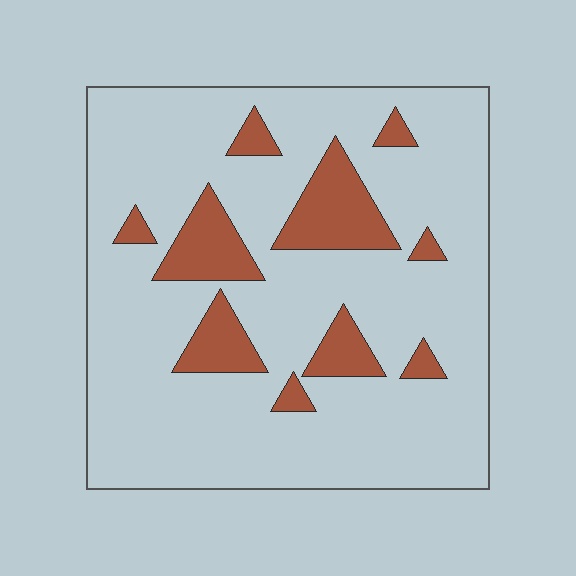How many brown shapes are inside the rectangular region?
10.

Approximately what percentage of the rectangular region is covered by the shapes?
Approximately 15%.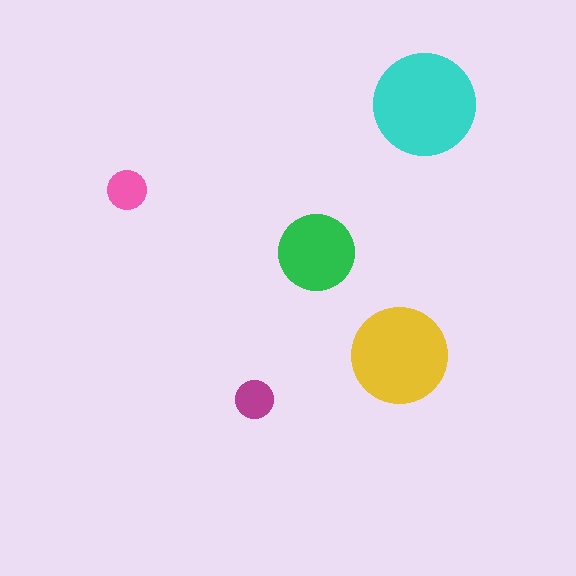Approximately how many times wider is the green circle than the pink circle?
About 2 times wider.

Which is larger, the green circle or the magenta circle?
The green one.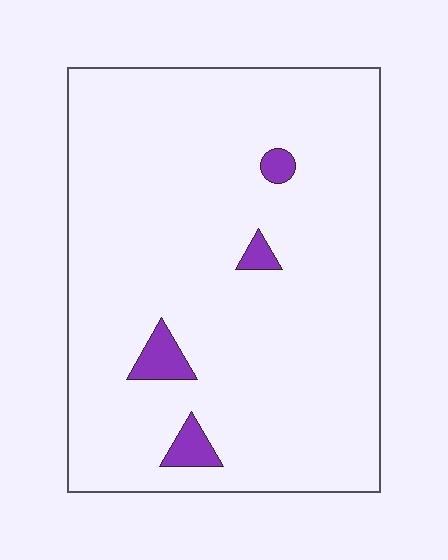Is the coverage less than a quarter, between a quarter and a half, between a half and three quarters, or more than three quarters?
Less than a quarter.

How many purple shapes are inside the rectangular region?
4.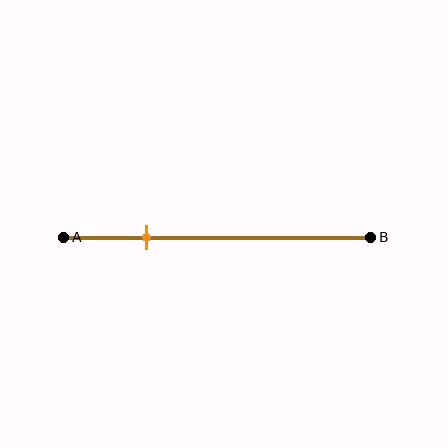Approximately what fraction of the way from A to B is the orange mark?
The orange mark is approximately 25% of the way from A to B.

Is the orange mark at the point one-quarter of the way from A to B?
Yes, the mark is approximately at the one-quarter point.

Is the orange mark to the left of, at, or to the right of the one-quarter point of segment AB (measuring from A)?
The orange mark is approximately at the one-quarter point of segment AB.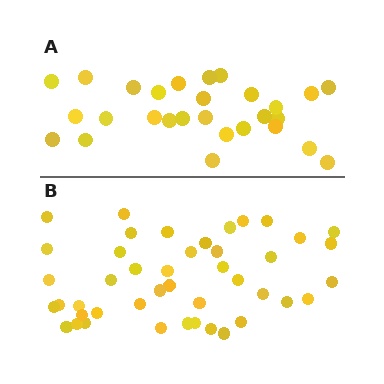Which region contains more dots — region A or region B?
Region B (the bottom region) has more dots.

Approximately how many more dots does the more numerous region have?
Region B has approximately 15 more dots than region A.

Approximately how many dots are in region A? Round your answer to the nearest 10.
About 30 dots. (The exact count is 28, which rounds to 30.)